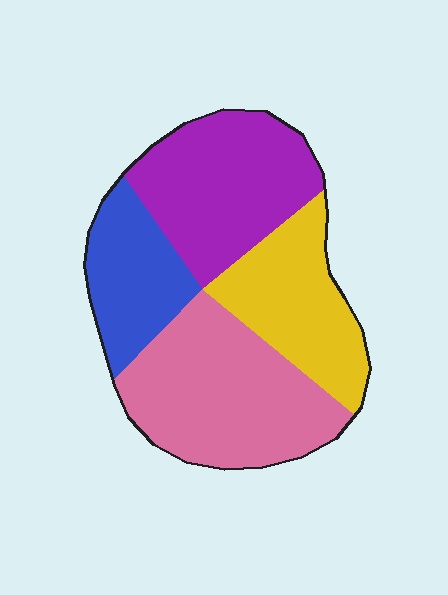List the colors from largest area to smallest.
From largest to smallest: pink, purple, yellow, blue.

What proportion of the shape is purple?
Purple covers about 30% of the shape.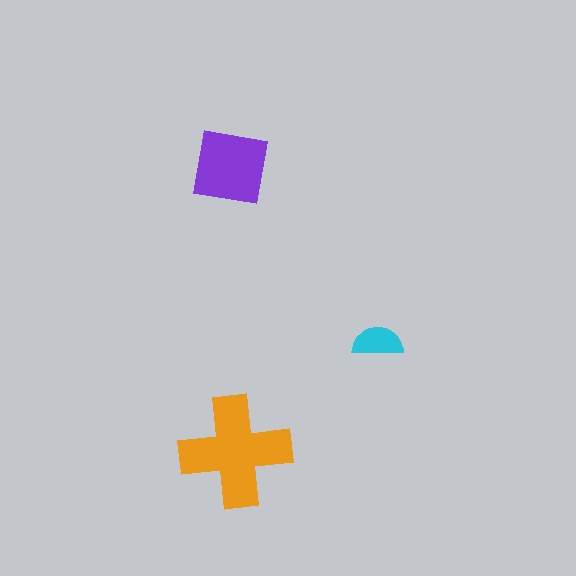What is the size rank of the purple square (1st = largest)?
2nd.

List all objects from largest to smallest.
The orange cross, the purple square, the cyan semicircle.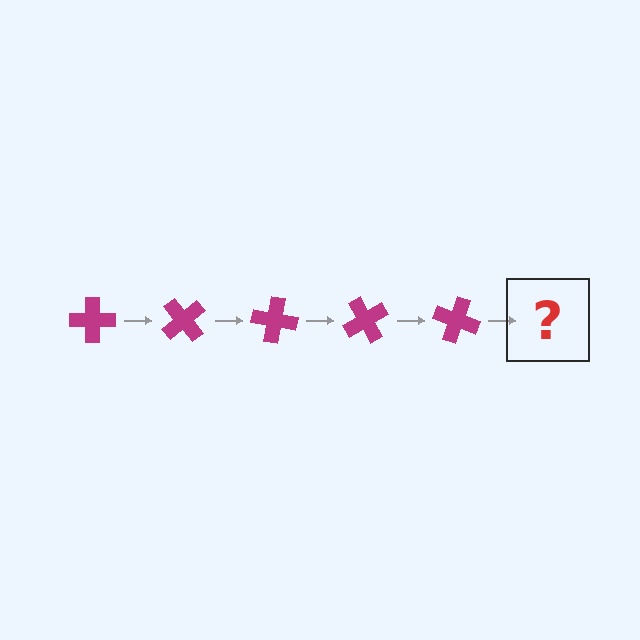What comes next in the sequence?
The next element should be a magenta cross rotated 250 degrees.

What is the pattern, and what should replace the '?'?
The pattern is that the cross rotates 50 degrees each step. The '?' should be a magenta cross rotated 250 degrees.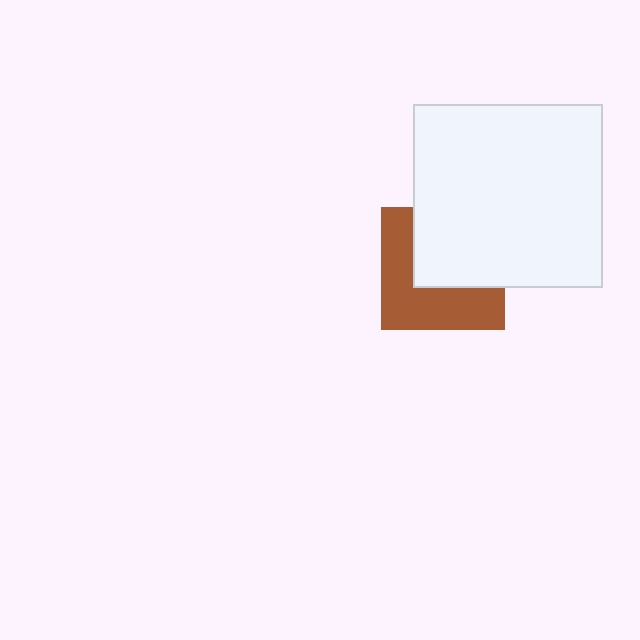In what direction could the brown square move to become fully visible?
The brown square could move toward the lower-left. That would shift it out from behind the white rectangle entirely.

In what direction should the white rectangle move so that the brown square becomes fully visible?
The white rectangle should move toward the upper-right. That is the shortest direction to clear the overlap and leave the brown square fully visible.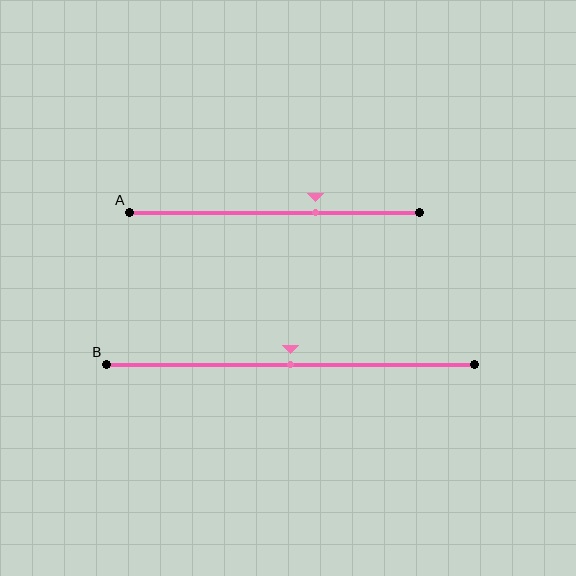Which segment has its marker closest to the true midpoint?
Segment B has its marker closest to the true midpoint.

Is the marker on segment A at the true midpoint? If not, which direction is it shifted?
No, the marker on segment A is shifted to the right by about 14% of the segment length.